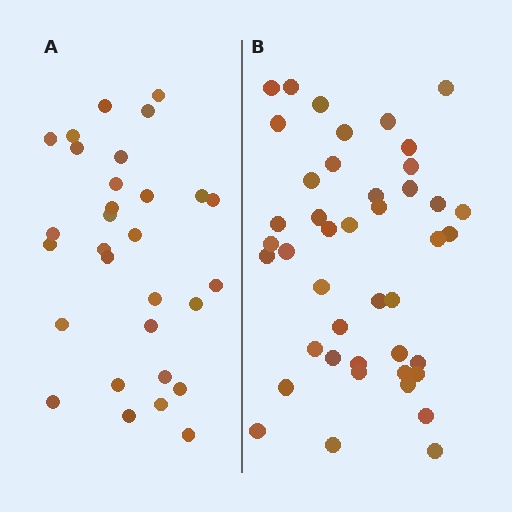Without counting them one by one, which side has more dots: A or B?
Region B (the right region) has more dots.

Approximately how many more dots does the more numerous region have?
Region B has approximately 15 more dots than region A.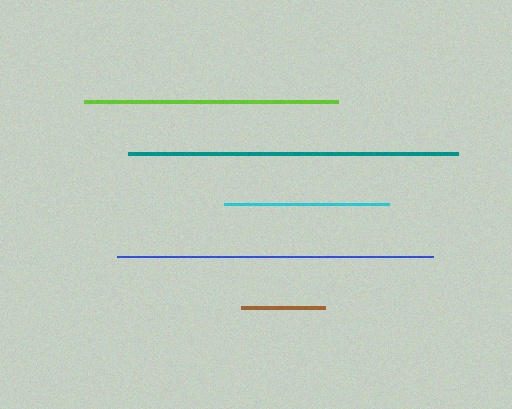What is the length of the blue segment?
The blue segment is approximately 316 pixels long.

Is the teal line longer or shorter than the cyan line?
The teal line is longer than the cyan line.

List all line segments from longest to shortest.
From longest to shortest: teal, blue, lime, cyan, brown.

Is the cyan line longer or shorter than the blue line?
The blue line is longer than the cyan line.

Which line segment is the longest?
The teal line is the longest at approximately 330 pixels.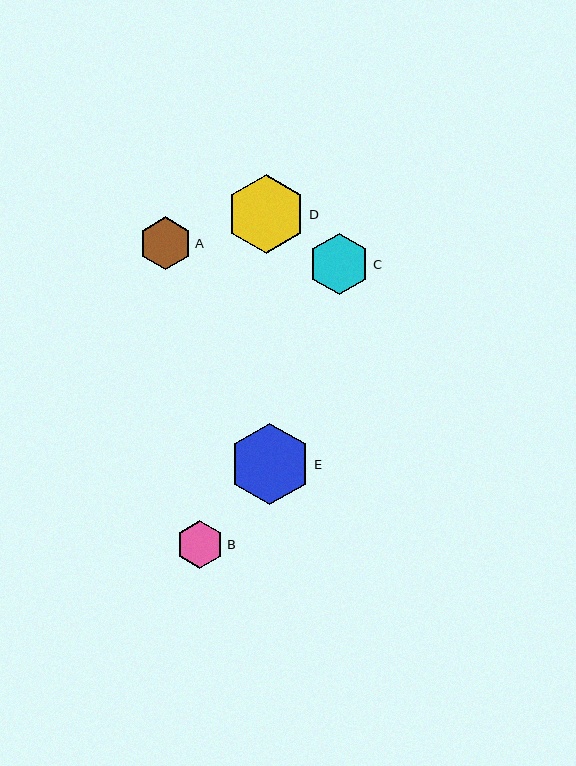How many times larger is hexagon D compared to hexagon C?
Hexagon D is approximately 1.3 times the size of hexagon C.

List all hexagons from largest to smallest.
From largest to smallest: E, D, C, A, B.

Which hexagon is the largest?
Hexagon E is the largest with a size of approximately 81 pixels.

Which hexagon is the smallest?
Hexagon B is the smallest with a size of approximately 48 pixels.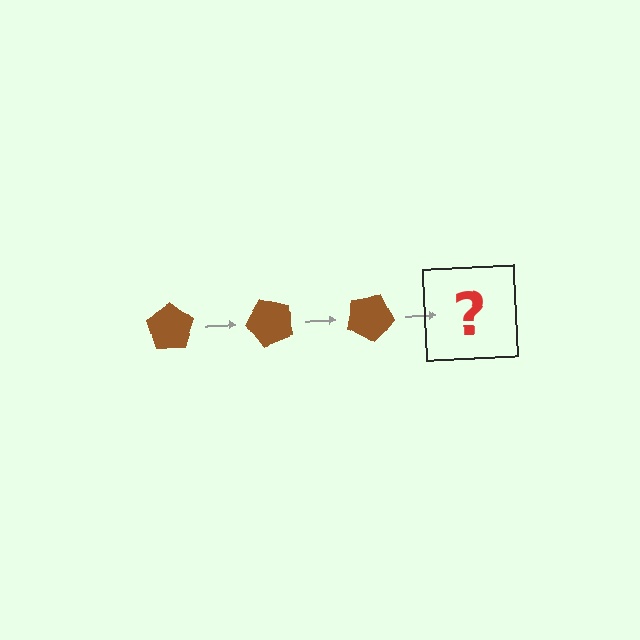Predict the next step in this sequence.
The next step is a brown pentagon rotated 150 degrees.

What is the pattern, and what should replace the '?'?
The pattern is that the pentagon rotates 50 degrees each step. The '?' should be a brown pentagon rotated 150 degrees.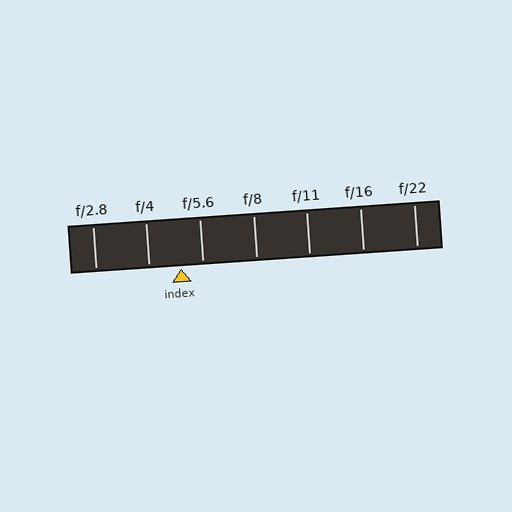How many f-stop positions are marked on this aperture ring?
There are 7 f-stop positions marked.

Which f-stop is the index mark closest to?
The index mark is closest to f/5.6.